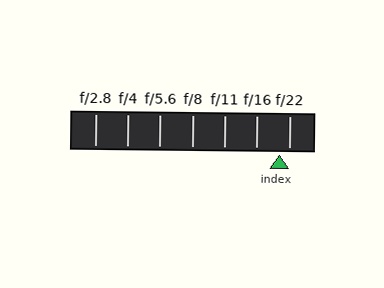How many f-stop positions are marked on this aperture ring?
There are 7 f-stop positions marked.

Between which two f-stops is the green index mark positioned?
The index mark is between f/16 and f/22.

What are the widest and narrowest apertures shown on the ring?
The widest aperture shown is f/2.8 and the narrowest is f/22.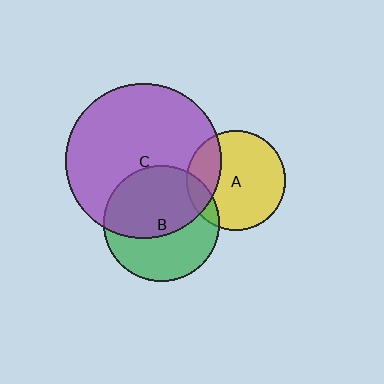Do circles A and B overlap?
Yes.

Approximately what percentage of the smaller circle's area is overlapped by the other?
Approximately 10%.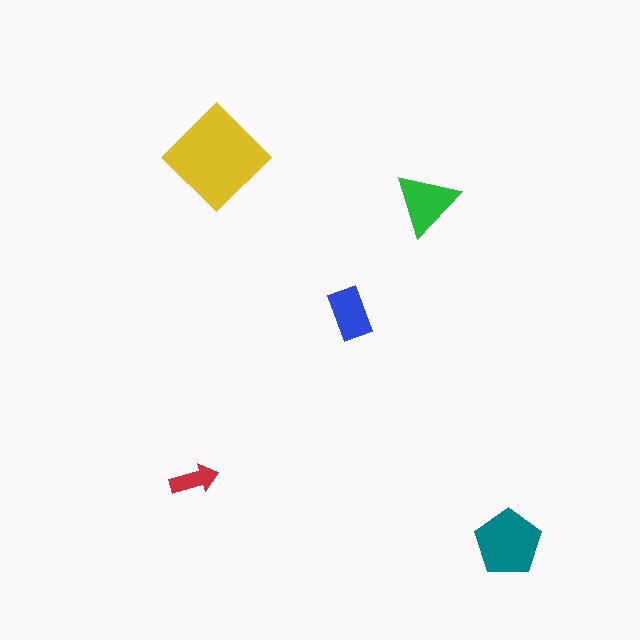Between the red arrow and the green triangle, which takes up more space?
The green triangle.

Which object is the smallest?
The red arrow.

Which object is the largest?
The yellow diamond.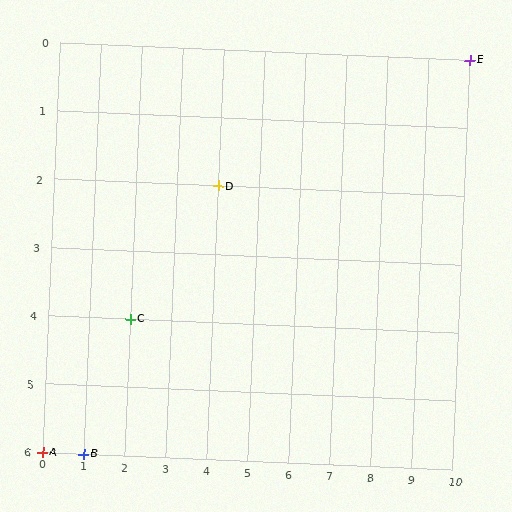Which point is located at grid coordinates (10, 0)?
Point E is at (10, 0).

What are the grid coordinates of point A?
Point A is at grid coordinates (0, 6).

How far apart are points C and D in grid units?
Points C and D are 2 columns and 2 rows apart (about 2.8 grid units diagonally).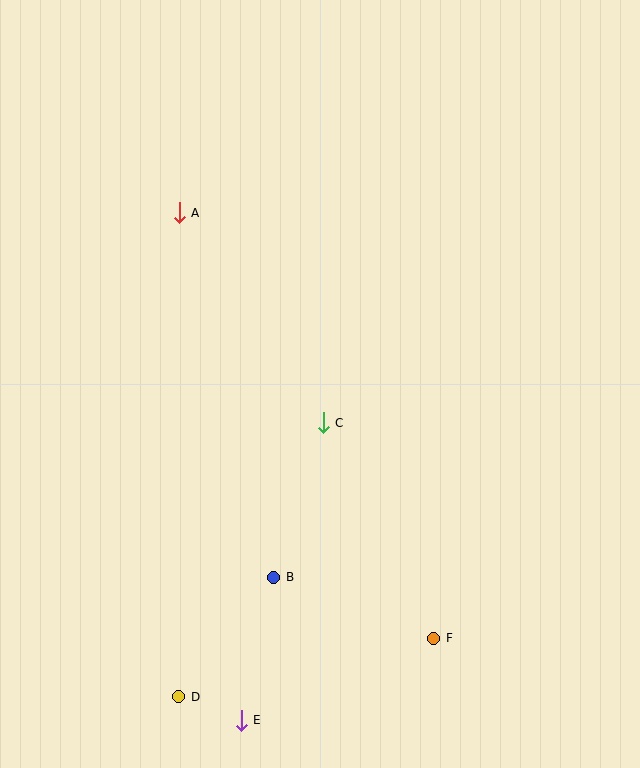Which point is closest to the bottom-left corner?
Point D is closest to the bottom-left corner.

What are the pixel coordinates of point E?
Point E is at (241, 720).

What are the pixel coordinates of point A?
Point A is at (179, 213).